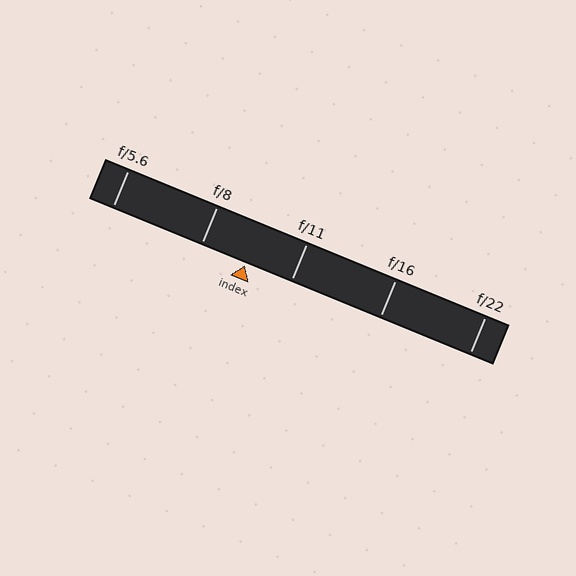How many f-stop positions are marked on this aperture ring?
There are 5 f-stop positions marked.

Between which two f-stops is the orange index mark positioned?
The index mark is between f/8 and f/11.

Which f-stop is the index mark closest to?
The index mark is closest to f/8.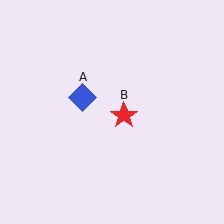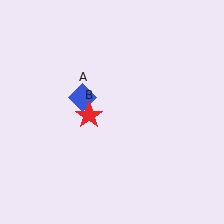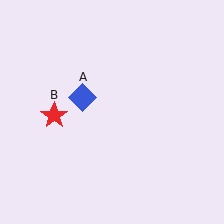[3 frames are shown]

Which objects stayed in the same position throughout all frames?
Blue diamond (object A) remained stationary.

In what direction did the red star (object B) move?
The red star (object B) moved left.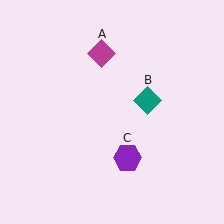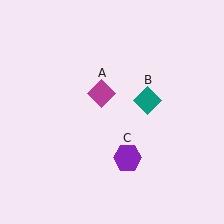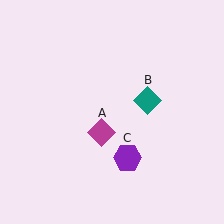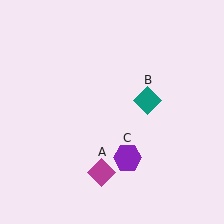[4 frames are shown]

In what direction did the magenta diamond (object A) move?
The magenta diamond (object A) moved down.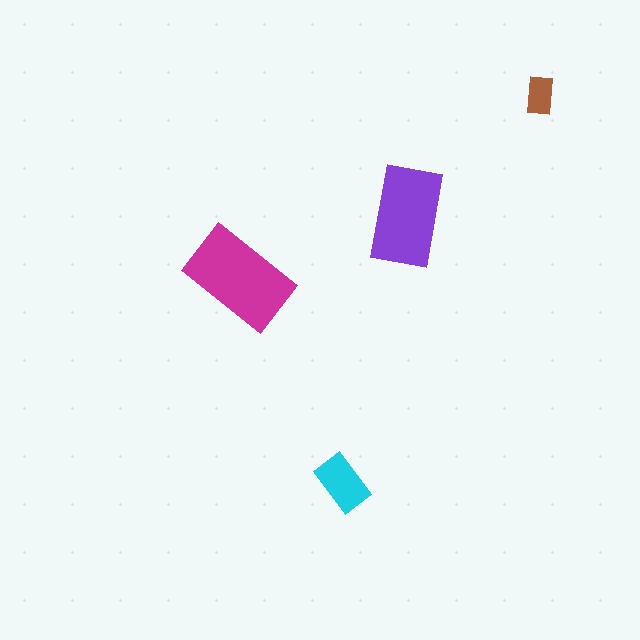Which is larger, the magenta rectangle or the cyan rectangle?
The magenta one.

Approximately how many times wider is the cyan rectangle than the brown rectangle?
About 1.5 times wider.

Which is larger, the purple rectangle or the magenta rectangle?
The magenta one.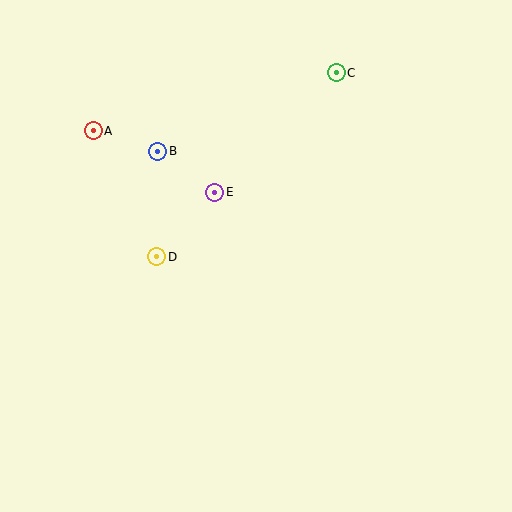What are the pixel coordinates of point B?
Point B is at (158, 151).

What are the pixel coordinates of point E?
Point E is at (215, 192).